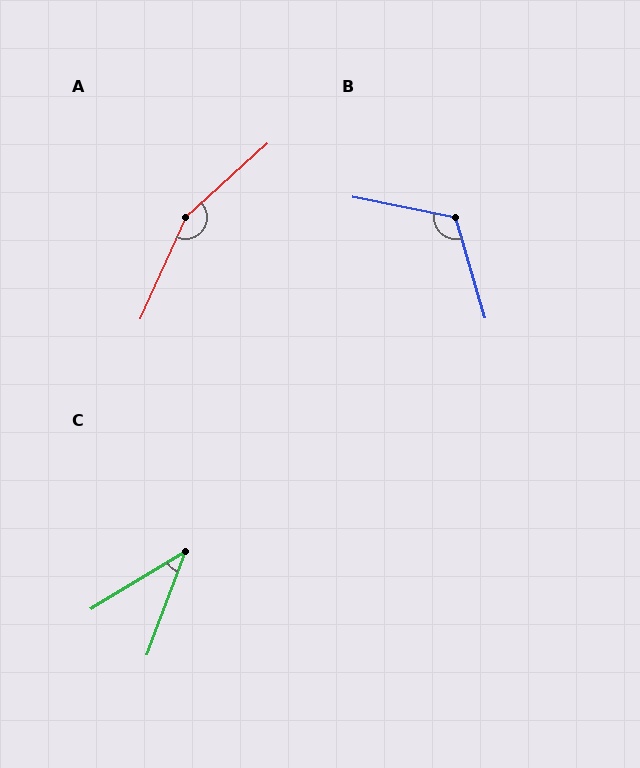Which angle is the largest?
A, at approximately 156 degrees.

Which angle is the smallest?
C, at approximately 39 degrees.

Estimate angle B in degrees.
Approximately 118 degrees.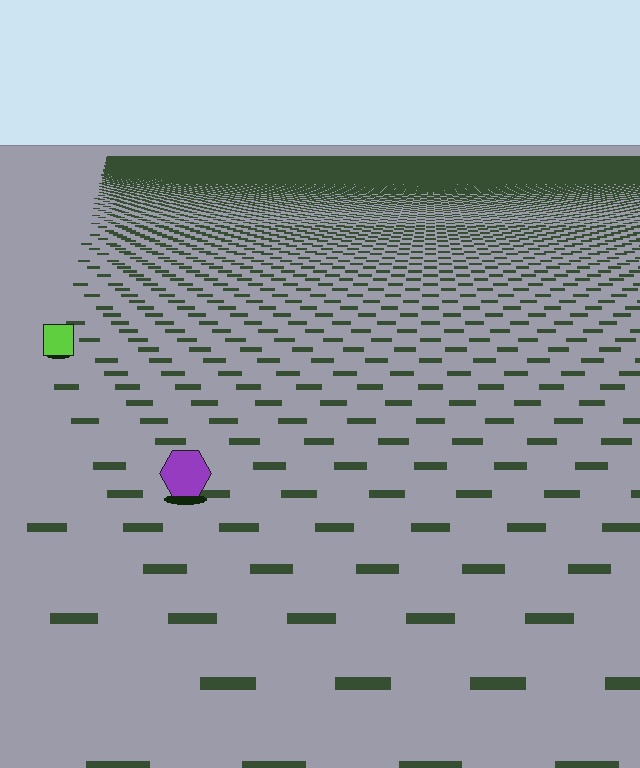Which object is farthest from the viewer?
The lime square is farthest from the viewer. It appears smaller and the ground texture around it is denser.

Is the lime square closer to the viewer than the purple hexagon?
No. The purple hexagon is closer — you can tell from the texture gradient: the ground texture is coarser near it.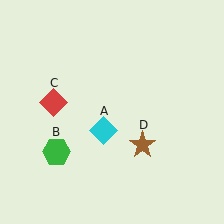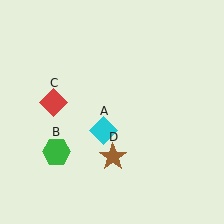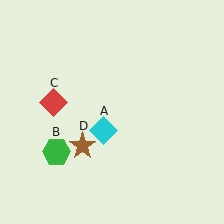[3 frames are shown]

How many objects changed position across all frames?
1 object changed position: brown star (object D).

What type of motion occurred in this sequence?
The brown star (object D) rotated clockwise around the center of the scene.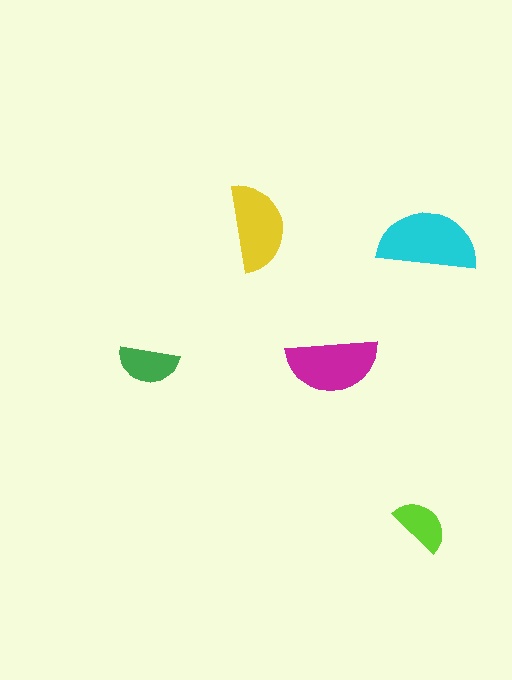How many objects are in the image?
There are 5 objects in the image.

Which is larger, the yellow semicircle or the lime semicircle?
The yellow one.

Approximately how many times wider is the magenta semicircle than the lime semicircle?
About 1.5 times wider.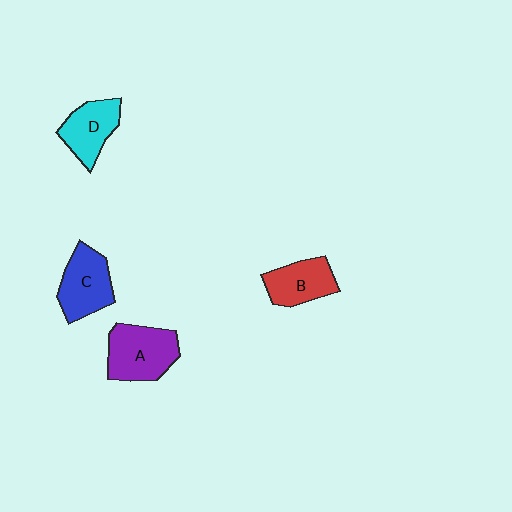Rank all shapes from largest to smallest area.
From largest to smallest: A (purple), C (blue), D (cyan), B (red).